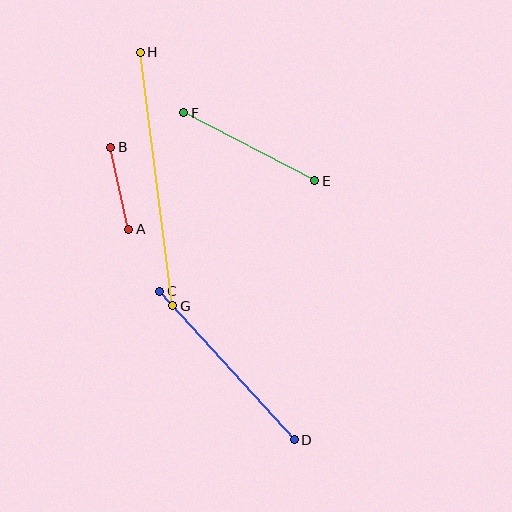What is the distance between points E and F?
The distance is approximately 148 pixels.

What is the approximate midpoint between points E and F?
The midpoint is at approximately (249, 147) pixels.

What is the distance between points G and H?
The distance is approximately 255 pixels.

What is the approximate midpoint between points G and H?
The midpoint is at approximately (156, 179) pixels.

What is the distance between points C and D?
The distance is approximately 200 pixels.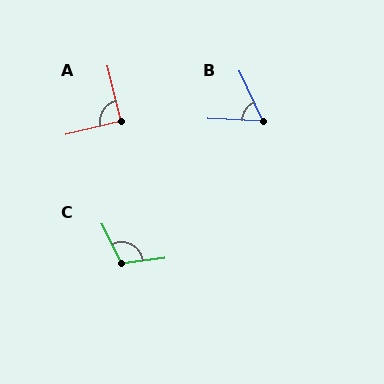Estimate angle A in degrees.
Approximately 90 degrees.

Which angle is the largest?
C, at approximately 109 degrees.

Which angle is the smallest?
B, at approximately 62 degrees.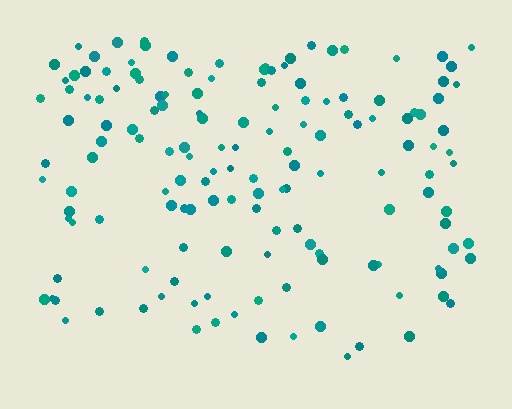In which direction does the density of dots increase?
From bottom to top, with the top side densest.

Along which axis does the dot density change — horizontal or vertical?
Vertical.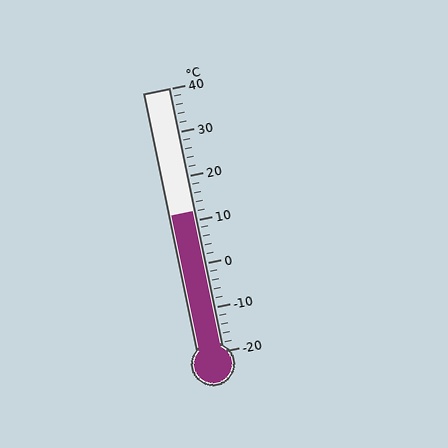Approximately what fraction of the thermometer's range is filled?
The thermometer is filled to approximately 55% of its range.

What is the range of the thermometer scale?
The thermometer scale ranges from -20°C to 40°C.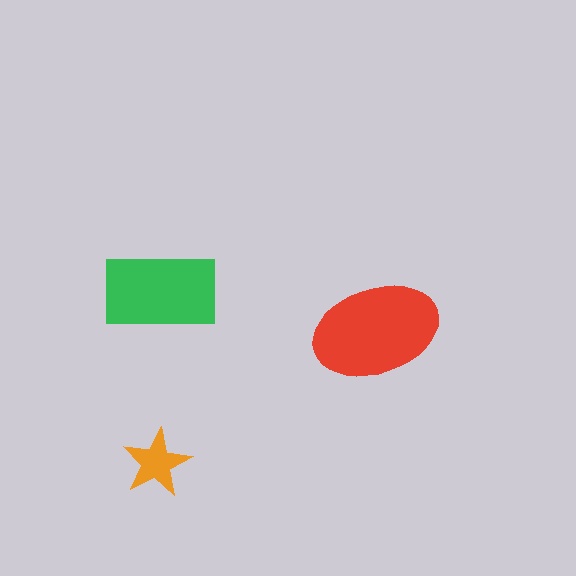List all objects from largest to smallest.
The red ellipse, the green rectangle, the orange star.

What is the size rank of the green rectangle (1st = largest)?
2nd.